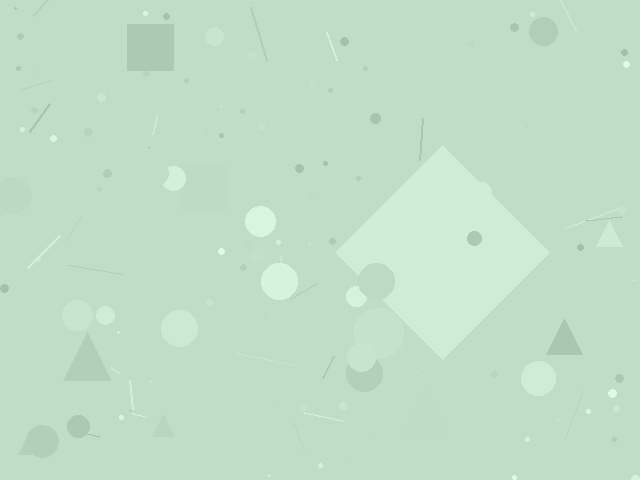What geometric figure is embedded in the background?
A diamond is embedded in the background.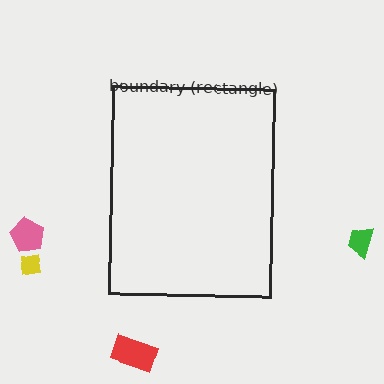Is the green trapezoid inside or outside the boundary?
Outside.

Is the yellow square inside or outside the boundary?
Outside.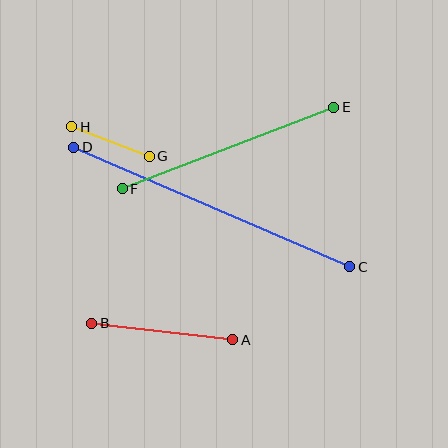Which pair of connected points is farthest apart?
Points C and D are farthest apart.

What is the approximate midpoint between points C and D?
The midpoint is at approximately (212, 207) pixels.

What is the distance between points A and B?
The distance is approximately 142 pixels.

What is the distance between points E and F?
The distance is approximately 227 pixels.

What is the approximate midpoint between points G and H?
The midpoint is at approximately (111, 142) pixels.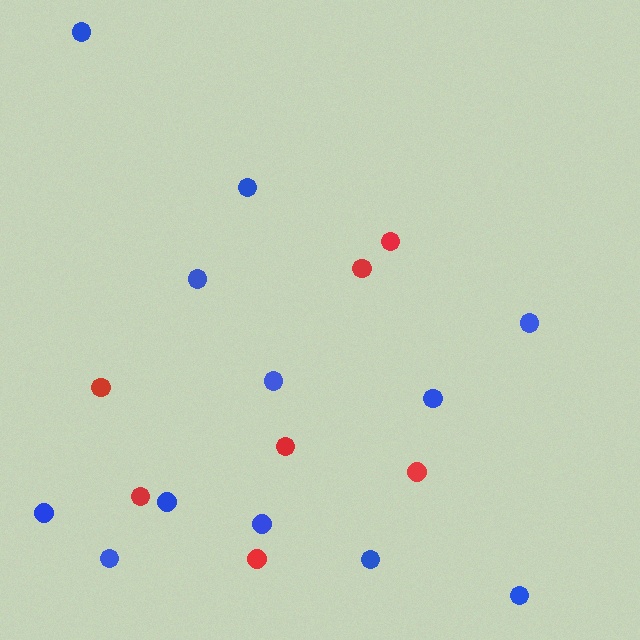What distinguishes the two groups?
There are 2 groups: one group of red circles (7) and one group of blue circles (12).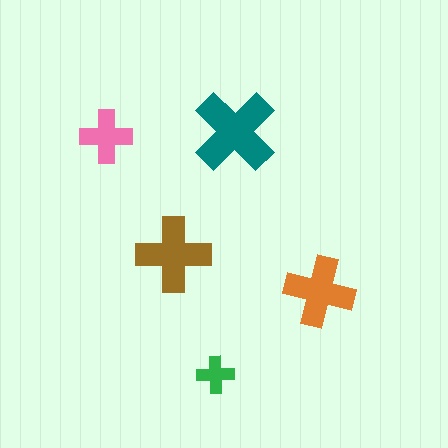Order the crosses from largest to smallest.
the teal one, the brown one, the orange one, the pink one, the green one.